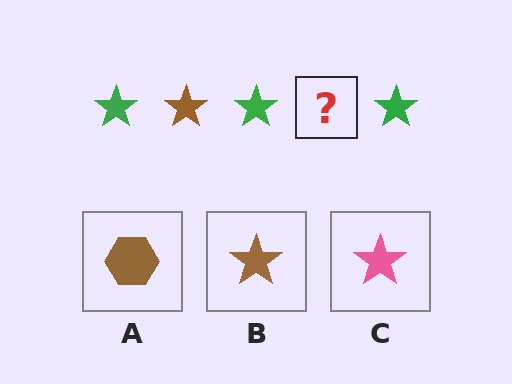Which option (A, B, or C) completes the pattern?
B.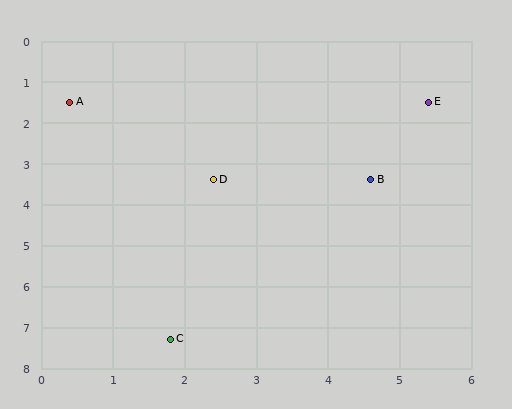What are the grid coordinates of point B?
Point B is at approximately (4.6, 3.4).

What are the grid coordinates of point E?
Point E is at approximately (5.4, 1.5).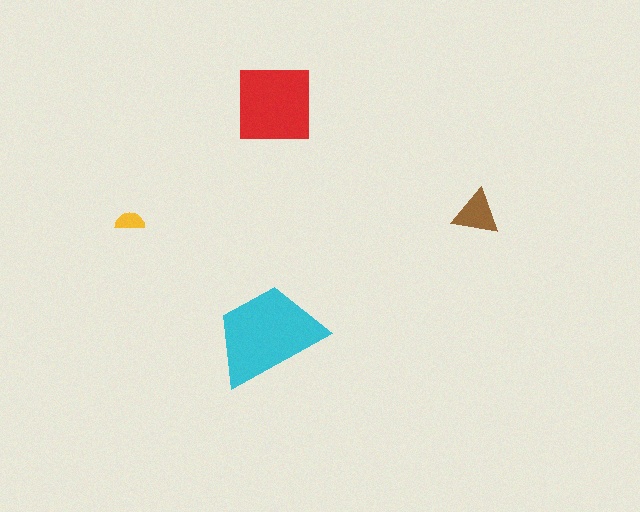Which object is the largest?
The cyan trapezoid.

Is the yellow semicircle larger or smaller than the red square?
Smaller.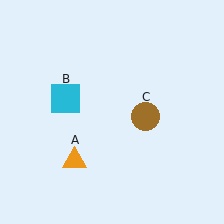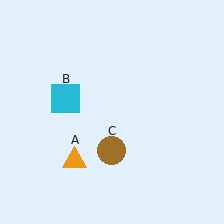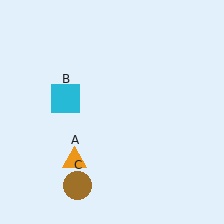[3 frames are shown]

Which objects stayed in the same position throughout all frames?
Orange triangle (object A) and cyan square (object B) remained stationary.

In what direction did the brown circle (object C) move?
The brown circle (object C) moved down and to the left.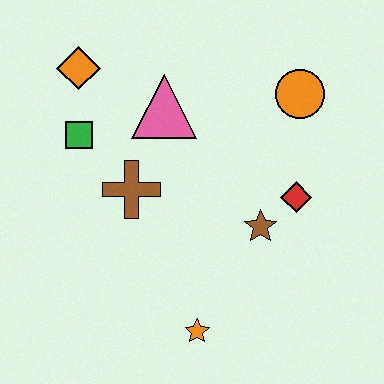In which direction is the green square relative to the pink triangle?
The green square is to the left of the pink triangle.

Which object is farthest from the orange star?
The orange diamond is farthest from the orange star.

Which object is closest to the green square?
The orange diamond is closest to the green square.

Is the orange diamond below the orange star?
No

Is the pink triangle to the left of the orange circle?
Yes